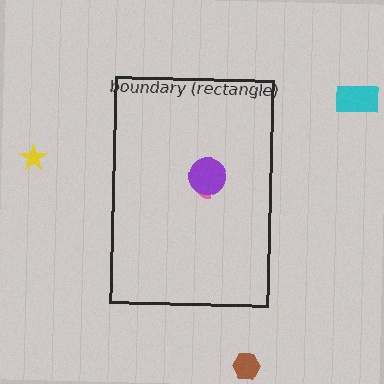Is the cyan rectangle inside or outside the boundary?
Outside.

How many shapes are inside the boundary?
2 inside, 3 outside.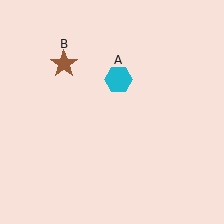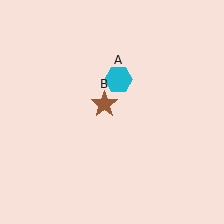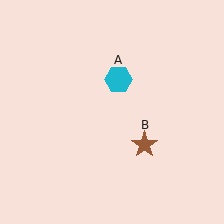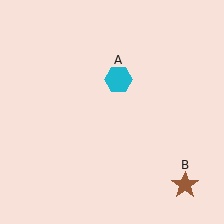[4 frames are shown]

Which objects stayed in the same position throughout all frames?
Cyan hexagon (object A) remained stationary.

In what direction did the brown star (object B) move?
The brown star (object B) moved down and to the right.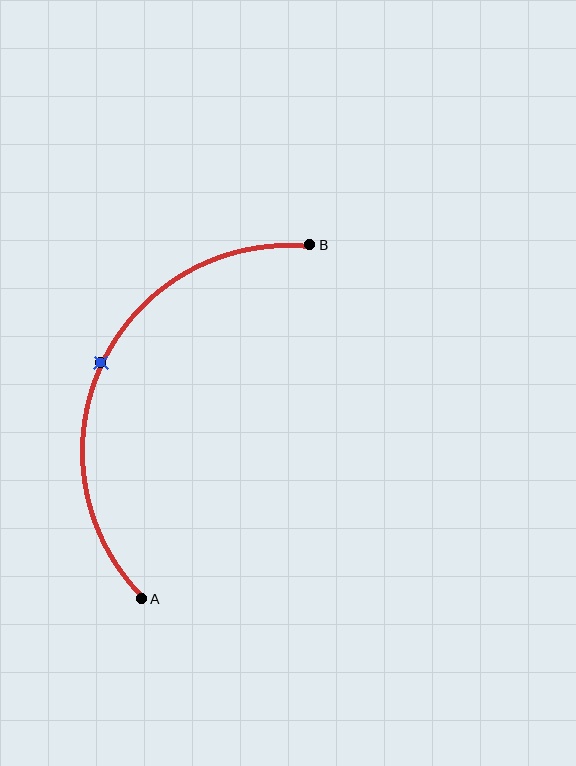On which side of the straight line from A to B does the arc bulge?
The arc bulges to the left of the straight line connecting A and B.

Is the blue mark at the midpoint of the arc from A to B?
Yes. The blue mark lies on the arc at equal arc-length from both A and B — it is the arc midpoint.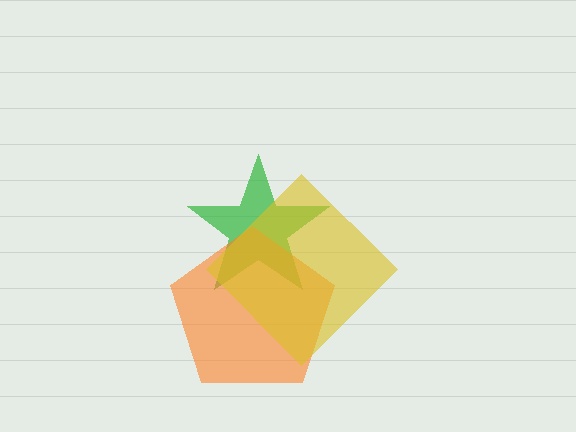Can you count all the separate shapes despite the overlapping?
Yes, there are 3 separate shapes.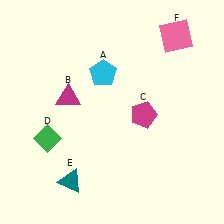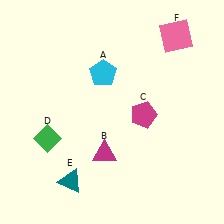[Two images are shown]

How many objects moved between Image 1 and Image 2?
1 object moved between the two images.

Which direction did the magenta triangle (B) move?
The magenta triangle (B) moved down.